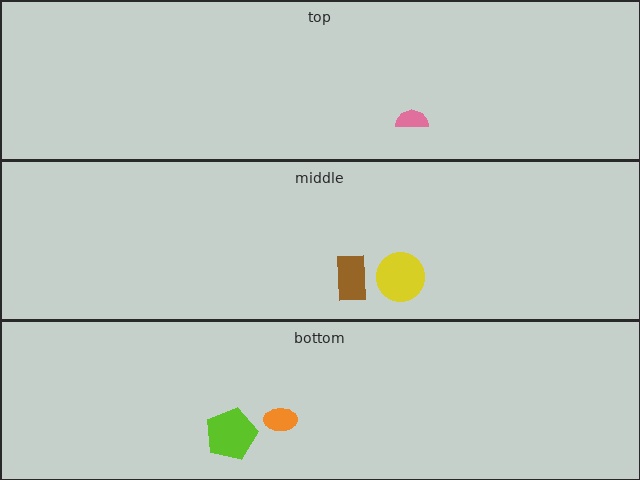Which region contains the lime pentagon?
The bottom region.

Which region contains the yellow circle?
The middle region.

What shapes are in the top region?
The pink semicircle.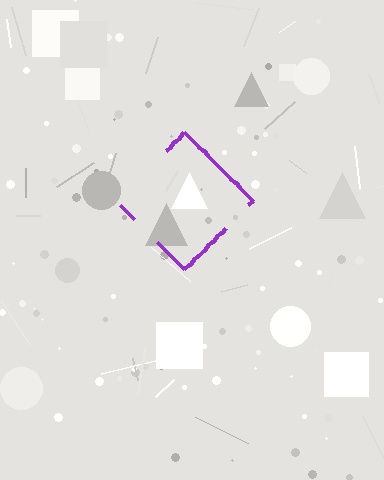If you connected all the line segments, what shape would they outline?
They would outline a diamond.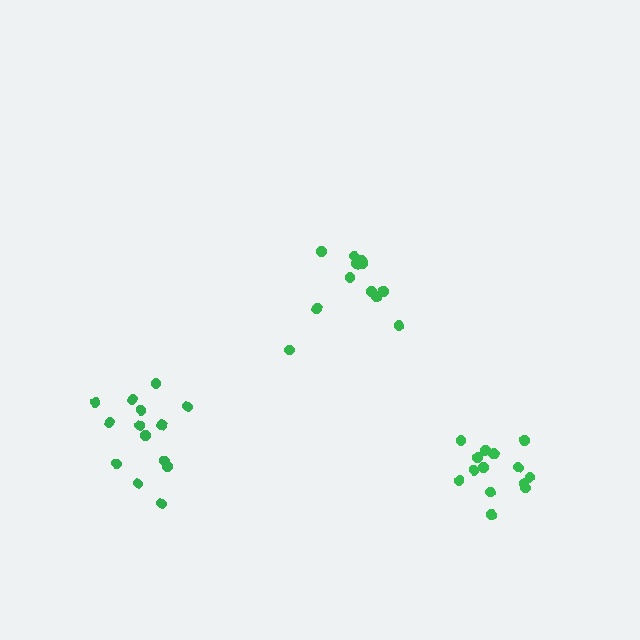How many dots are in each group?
Group 1: 12 dots, Group 2: 14 dots, Group 3: 14 dots (40 total).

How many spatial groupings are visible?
There are 3 spatial groupings.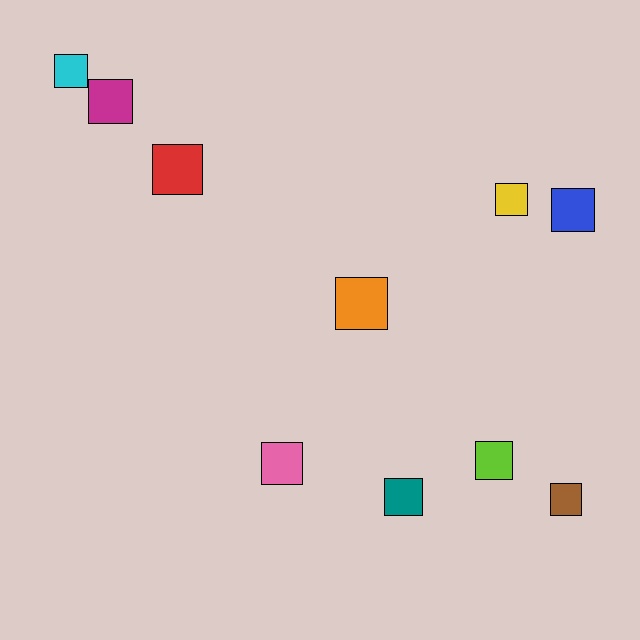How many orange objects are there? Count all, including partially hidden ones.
There is 1 orange object.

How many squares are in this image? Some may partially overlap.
There are 10 squares.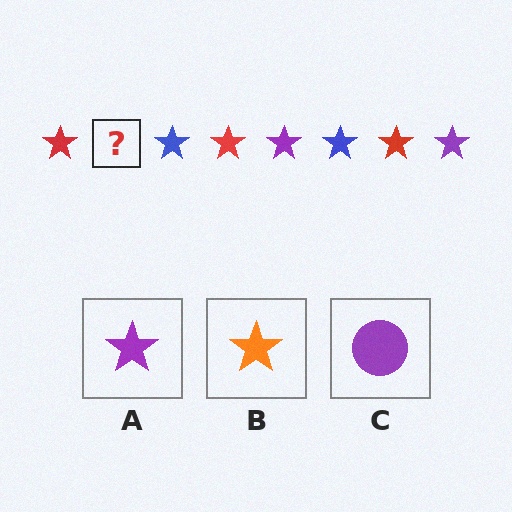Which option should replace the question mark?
Option A.